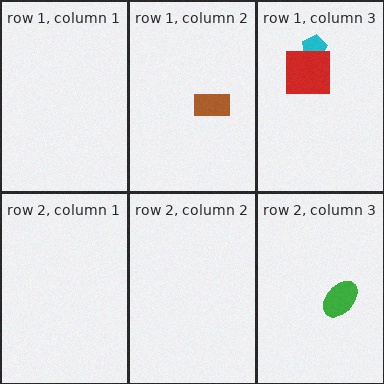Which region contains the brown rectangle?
The row 1, column 2 region.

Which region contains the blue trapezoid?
The row 1, column 2 region.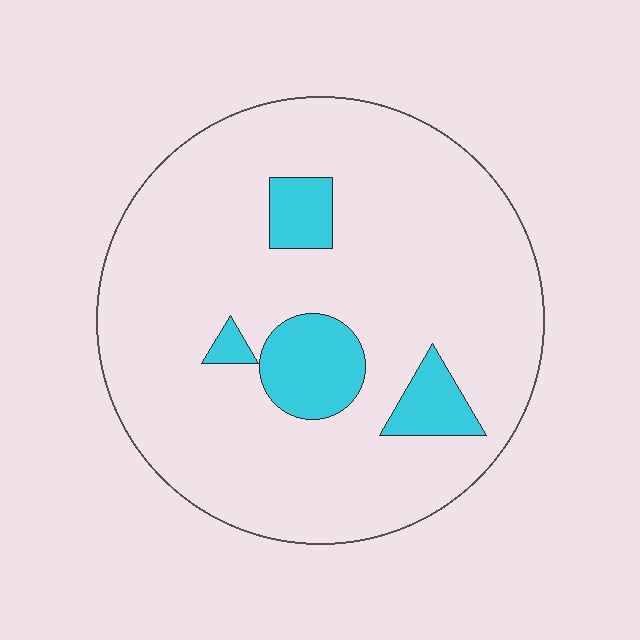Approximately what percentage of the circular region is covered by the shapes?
Approximately 15%.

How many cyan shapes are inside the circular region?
4.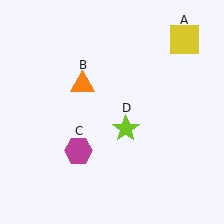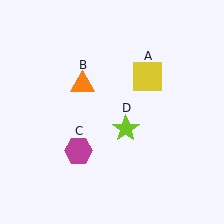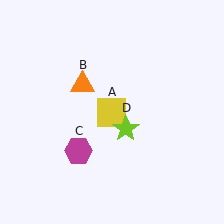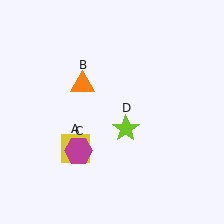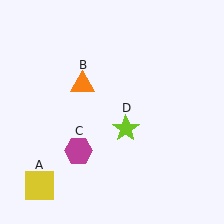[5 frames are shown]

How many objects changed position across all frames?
1 object changed position: yellow square (object A).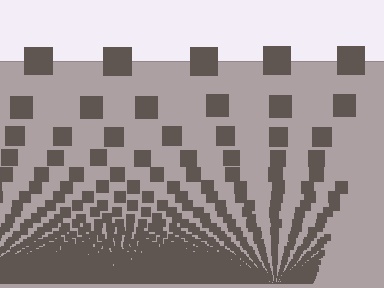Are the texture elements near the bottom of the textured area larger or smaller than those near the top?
Smaller. The gradient is inverted — elements near the bottom are smaller and denser.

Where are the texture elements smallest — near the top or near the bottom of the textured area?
Near the bottom.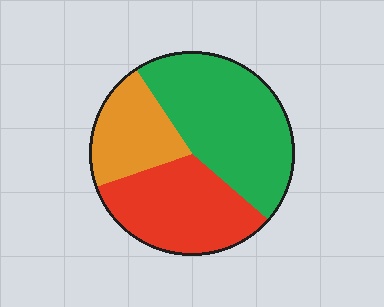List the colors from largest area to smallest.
From largest to smallest: green, red, orange.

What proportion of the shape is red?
Red takes up about one third (1/3) of the shape.